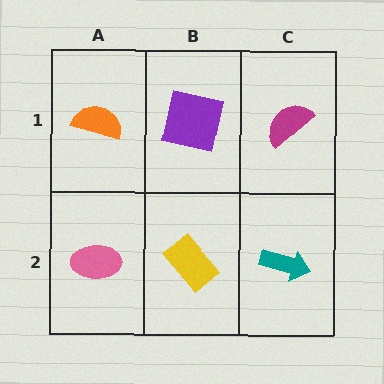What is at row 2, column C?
A teal arrow.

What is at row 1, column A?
An orange semicircle.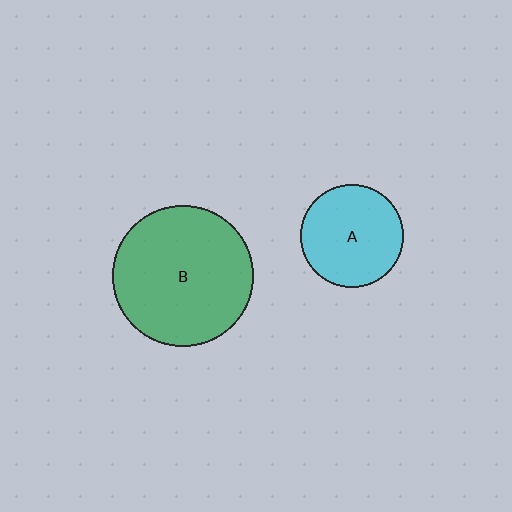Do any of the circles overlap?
No, none of the circles overlap.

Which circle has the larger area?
Circle B (green).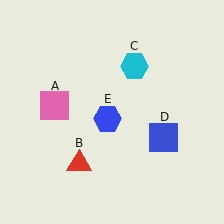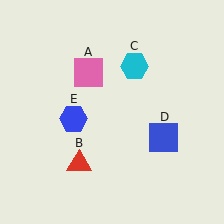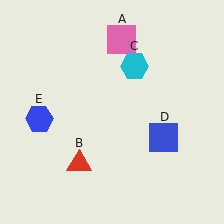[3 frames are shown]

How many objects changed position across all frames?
2 objects changed position: pink square (object A), blue hexagon (object E).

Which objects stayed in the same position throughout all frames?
Red triangle (object B) and cyan hexagon (object C) and blue square (object D) remained stationary.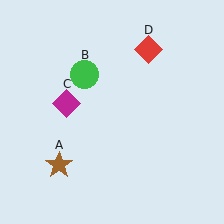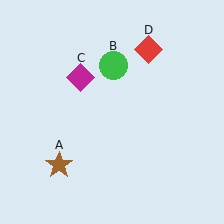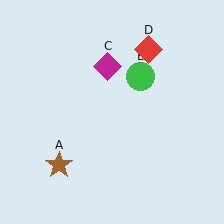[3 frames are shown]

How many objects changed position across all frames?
2 objects changed position: green circle (object B), magenta diamond (object C).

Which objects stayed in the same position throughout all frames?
Brown star (object A) and red diamond (object D) remained stationary.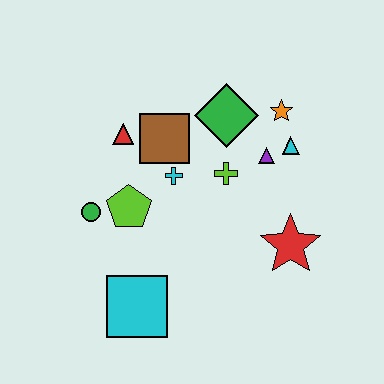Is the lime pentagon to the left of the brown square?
Yes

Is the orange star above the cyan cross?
Yes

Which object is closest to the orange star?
The cyan triangle is closest to the orange star.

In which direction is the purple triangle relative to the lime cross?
The purple triangle is to the right of the lime cross.